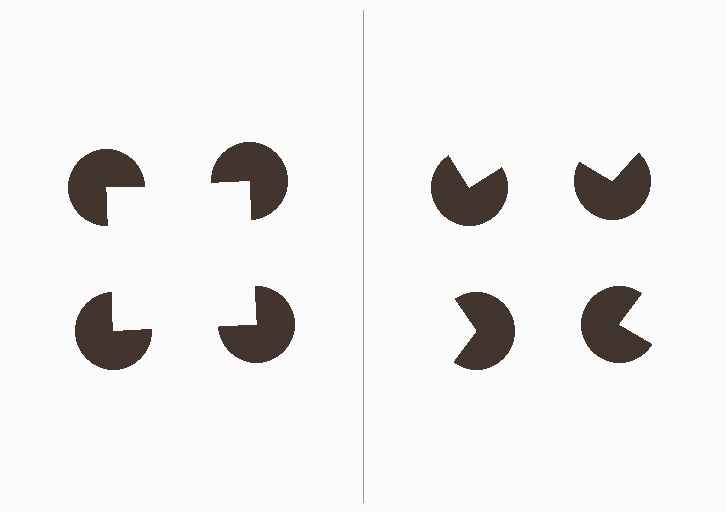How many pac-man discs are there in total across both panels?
8 — 4 on each side.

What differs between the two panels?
The pac-man discs are positioned identically on both sides; only the wedge orientations differ. On the left they align to a square; on the right they are misaligned.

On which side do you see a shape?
An illusory square appears on the left side. On the right side the wedge cuts are rotated, so no coherent shape forms.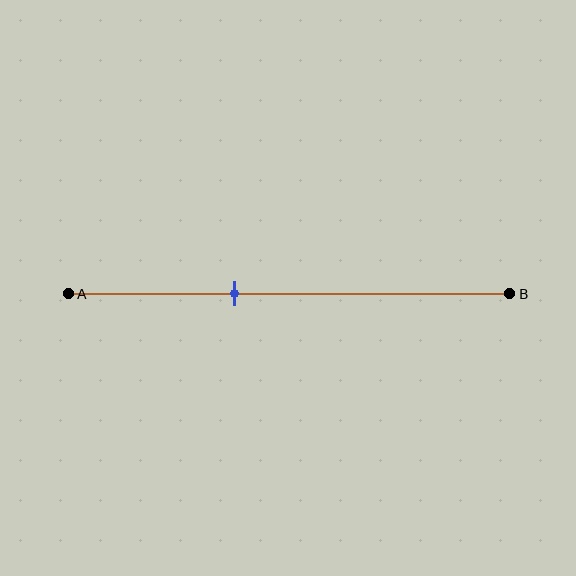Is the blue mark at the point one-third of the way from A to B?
No, the mark is at about 40% from A, not at the 33% one-third point.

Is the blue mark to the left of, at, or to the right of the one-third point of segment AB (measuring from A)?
The blue mark is to the right of the one-third point of segment AB.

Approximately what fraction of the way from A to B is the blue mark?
The blue mark is approximately 40% of the way from A to B.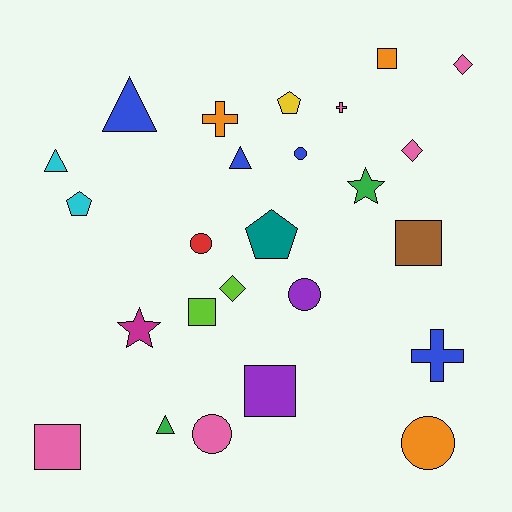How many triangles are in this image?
There are 4 triangles.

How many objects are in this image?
There are 25 objects.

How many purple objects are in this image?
There are 2 purple objects.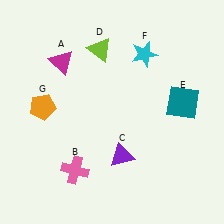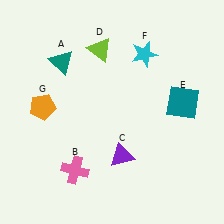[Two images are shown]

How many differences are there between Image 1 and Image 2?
There is 1 difference between the two images.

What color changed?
The triangle (A) changed from magenta in Image 1 to teal in Image 2.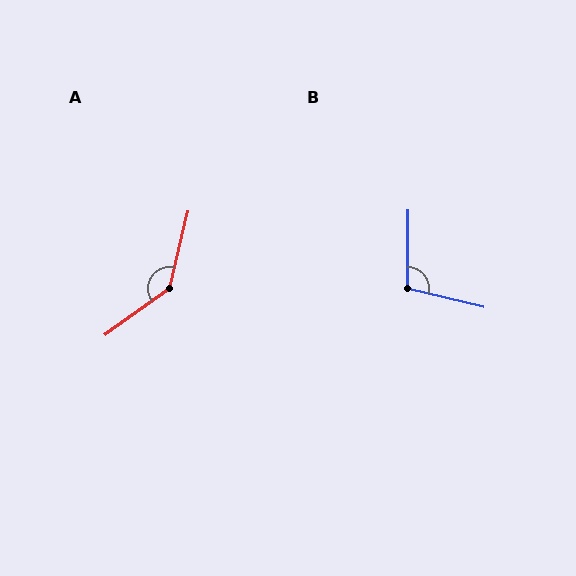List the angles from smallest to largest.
B (104°), A (140°).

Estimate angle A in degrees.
Approximately 140 degrees.